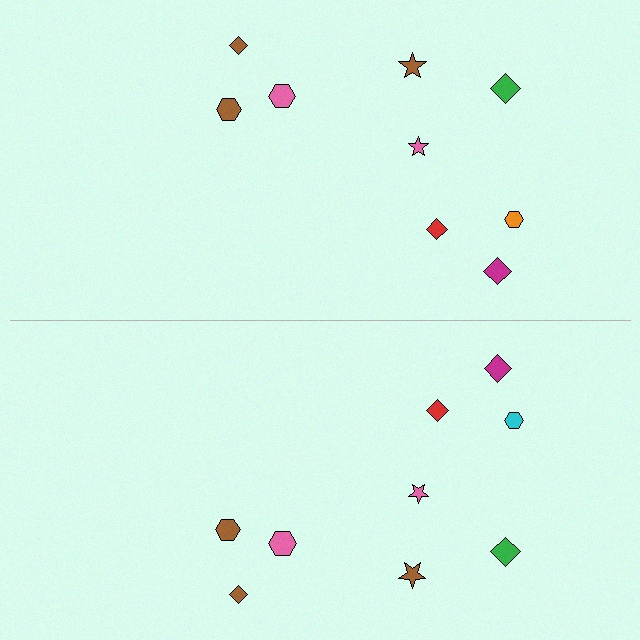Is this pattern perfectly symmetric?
No, the pattern is not perfectly symmetric. The cyan hexagon on the bottom side breaks the symmetry — its mirror counterpart is orange.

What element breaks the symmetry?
The cyan hexagon on the bottom side breaks the symmetry — its mirror counterpart is orange.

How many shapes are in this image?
There are 18 shapes in this image.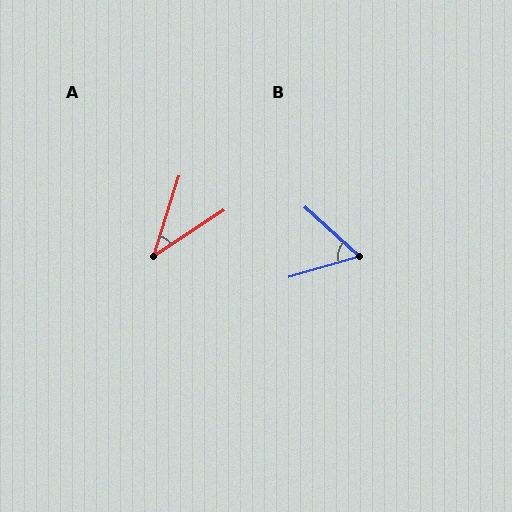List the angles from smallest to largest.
A (39°), B (58°).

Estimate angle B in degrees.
Approximately 58 degrees.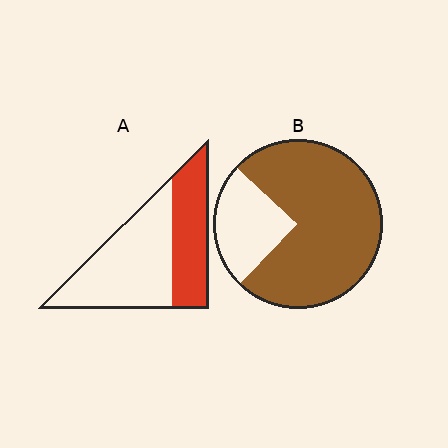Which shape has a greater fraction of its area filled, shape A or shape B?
Shape B.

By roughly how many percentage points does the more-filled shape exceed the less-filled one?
By roughly 35 percentage points (B over A).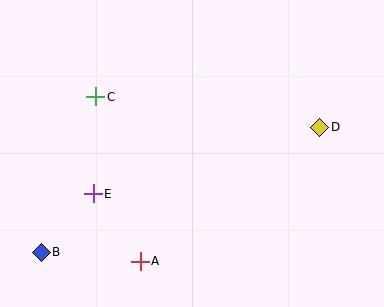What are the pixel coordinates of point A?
Point A is at (140, 261).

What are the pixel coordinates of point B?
Point B is at (41, 252).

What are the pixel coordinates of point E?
Point E is at (93, 194).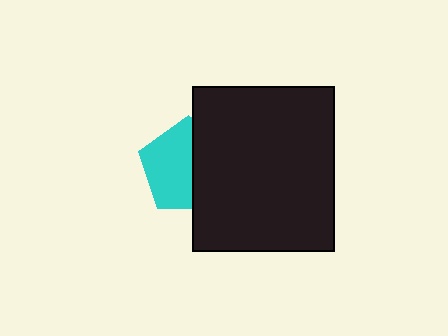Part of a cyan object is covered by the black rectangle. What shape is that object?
It is a pentagon.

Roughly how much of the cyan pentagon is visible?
About half of it is visible (roughly 55%).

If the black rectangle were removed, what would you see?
You would see the complete cyan pentagon.